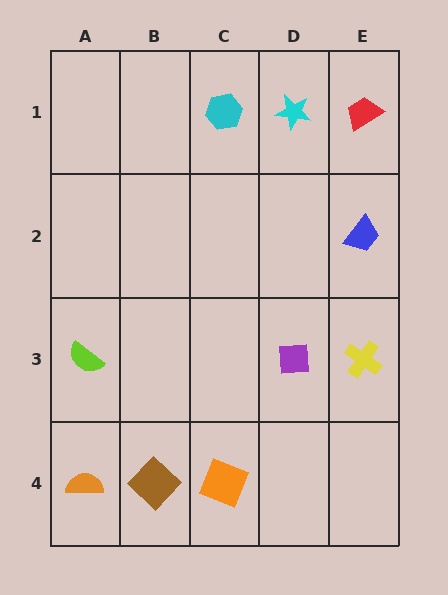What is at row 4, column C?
An orange square.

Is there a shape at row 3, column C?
No, that cell is empty.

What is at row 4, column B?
A brown diamond.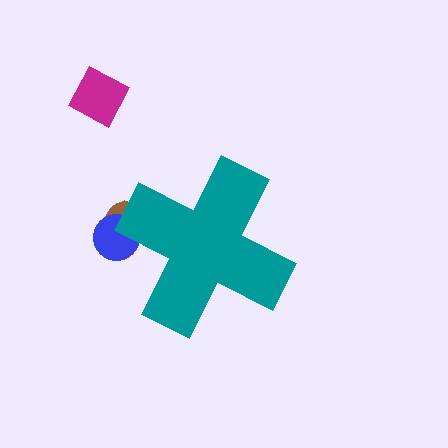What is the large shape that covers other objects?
A teal cross.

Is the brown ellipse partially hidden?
Yes, the brown ellipse is partially hidden behind the teal cross.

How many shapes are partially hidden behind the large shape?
2 shapes are partially hidden.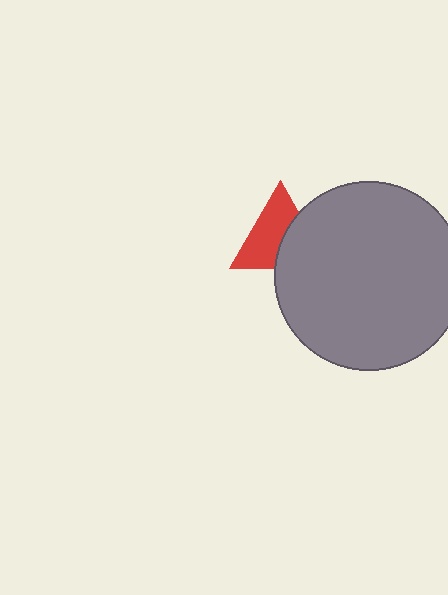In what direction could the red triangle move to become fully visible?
The red triangle could move left. That would shift it out from behind the gray circle entirely.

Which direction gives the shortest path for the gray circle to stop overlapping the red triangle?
Moving right gives the shortest separation.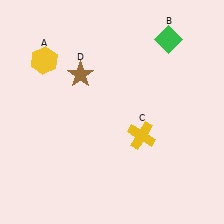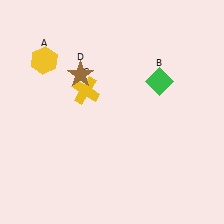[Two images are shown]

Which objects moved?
The objects that moved are: the green diamond (B), the yellow cross (C).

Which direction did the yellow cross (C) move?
The yellow cross (C) moved left.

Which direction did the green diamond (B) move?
The green diamond (B) moved down.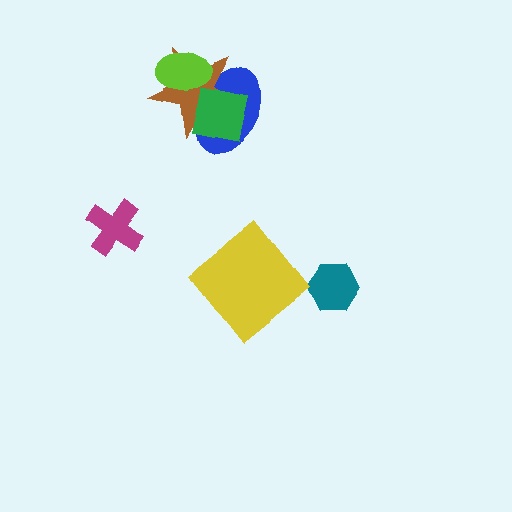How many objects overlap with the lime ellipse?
2 objects overlap with the lime ellipse.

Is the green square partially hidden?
No, no other shape covers it.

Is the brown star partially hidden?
Yes, it is partially covered by another shape.